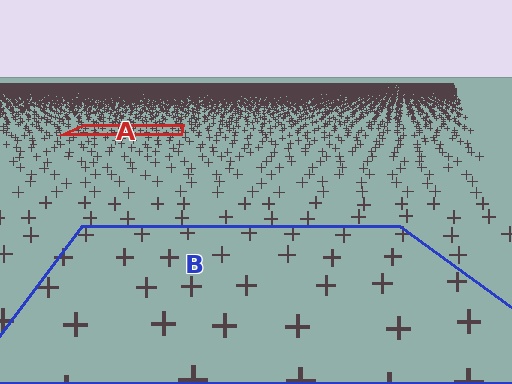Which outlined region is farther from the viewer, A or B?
Region A is farther from the viewer — the texture elements inside it appear smaller and more densely packed.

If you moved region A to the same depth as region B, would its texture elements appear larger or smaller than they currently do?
They would appear larger. At a closer depth, the same texture elements are projected at a bigger on-screen size.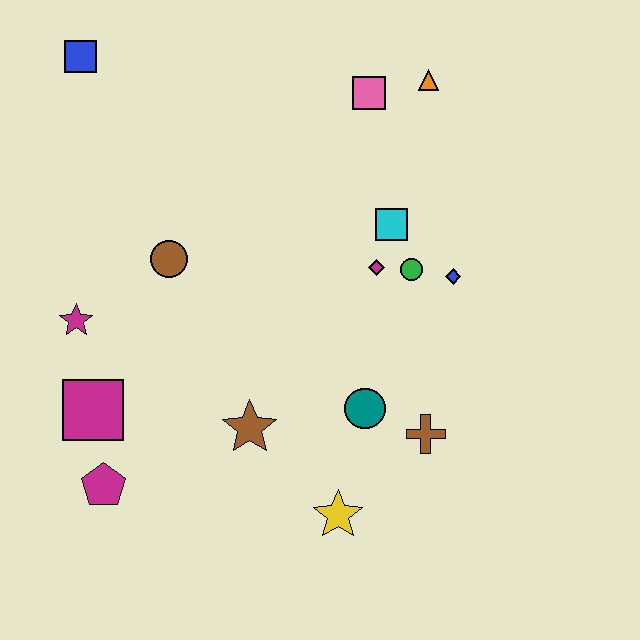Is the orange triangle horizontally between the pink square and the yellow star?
No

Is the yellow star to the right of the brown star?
Yes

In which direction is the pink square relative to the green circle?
The pink square is above the green circle.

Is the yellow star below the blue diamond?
Yes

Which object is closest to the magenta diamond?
The green circle is closest to the magenta diamond.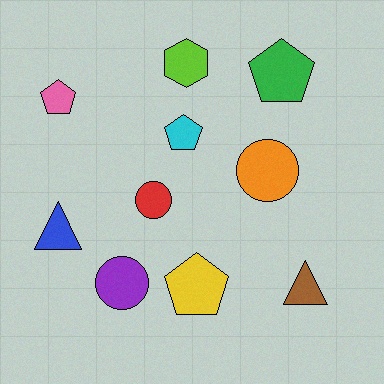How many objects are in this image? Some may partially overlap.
There are 10 objects.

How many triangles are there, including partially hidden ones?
There are 2 triangles.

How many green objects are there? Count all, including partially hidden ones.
There is 1 green object.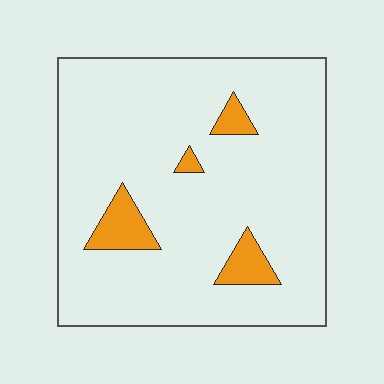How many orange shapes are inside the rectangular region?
4.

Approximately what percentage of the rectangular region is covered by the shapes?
Approximately 10%.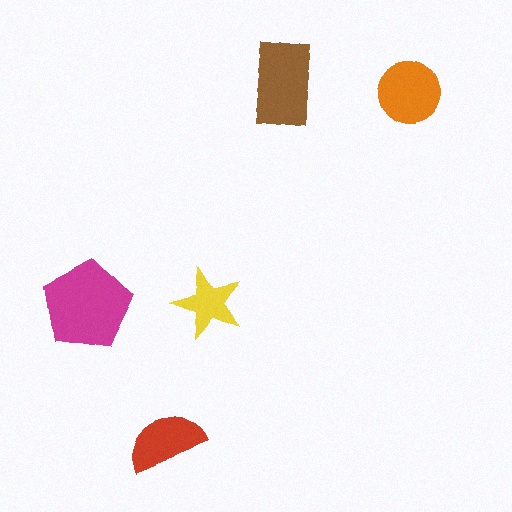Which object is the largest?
The magenta pentagon.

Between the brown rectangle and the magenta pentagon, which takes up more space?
The magenta pentagon.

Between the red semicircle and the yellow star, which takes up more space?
The red semicircle.